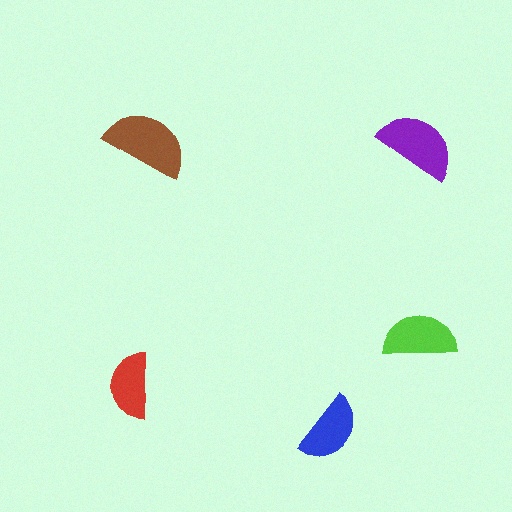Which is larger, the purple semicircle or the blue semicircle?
The purple one.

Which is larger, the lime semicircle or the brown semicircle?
The brown one.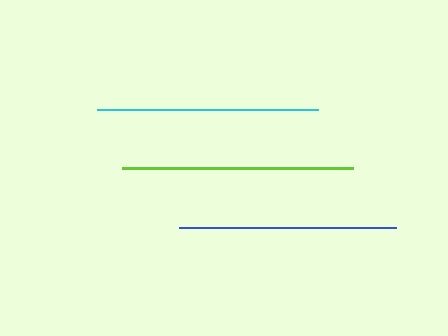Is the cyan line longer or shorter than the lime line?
The lime line is longer than the cyan line.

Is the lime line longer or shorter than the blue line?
The lime line is longer than the blue line.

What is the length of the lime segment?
The lime segment is approximately 231 pixels long.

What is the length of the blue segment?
The blue segment is approximately 216 pixels long.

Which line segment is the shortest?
The blue line is the shortest at approximately 216 pixels.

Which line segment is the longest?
The lime line is the longest at approximately 231 pixels.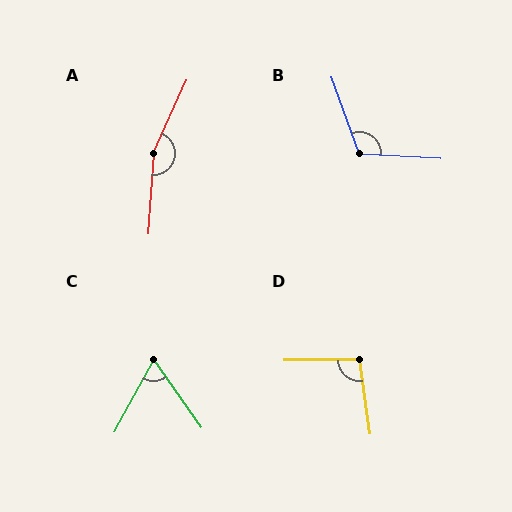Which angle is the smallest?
C, at approximately 64 degrees.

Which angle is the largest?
A, at approximately 159 degrees.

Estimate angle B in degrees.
Approximately 113 degrees.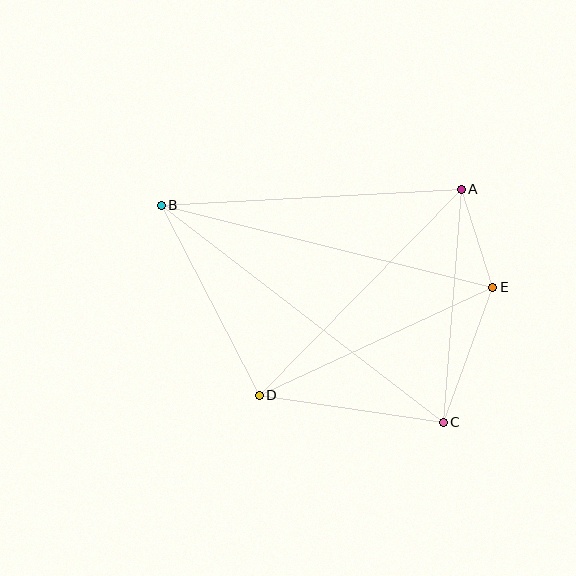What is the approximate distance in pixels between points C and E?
The distance between C and E is approximately 144 pixels.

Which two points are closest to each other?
Points A and E are closest to each other.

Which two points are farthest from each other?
Points B and C are farthest from each other.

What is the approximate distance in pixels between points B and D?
The distance between B and D is approximately 214 pixels.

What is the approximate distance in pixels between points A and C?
The distance between A and C is approximately 234 pixels.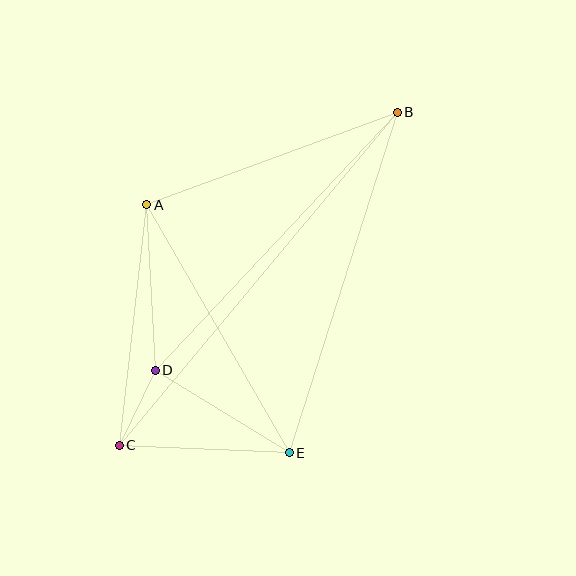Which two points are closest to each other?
Points C and D are closest to each other.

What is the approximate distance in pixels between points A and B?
The distance between A and B is approximately 267 pixels.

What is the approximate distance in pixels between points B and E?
The distance between B and E is approximately 357 pixels.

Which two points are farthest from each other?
Points B and C are farthest from each other.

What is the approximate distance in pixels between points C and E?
The distance between C and E is approximately 170 pixels.